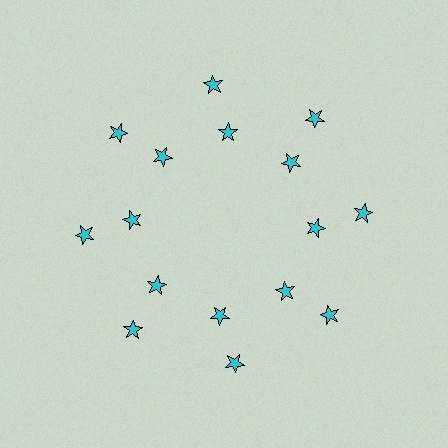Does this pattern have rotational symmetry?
Yes, this pattern has 8-fold rotational symmetry. It looks the same after rotating 45 degrees around the center.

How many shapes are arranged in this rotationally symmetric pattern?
There are 16 shapes, arranged in 8 groups of 2.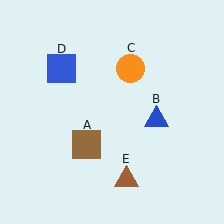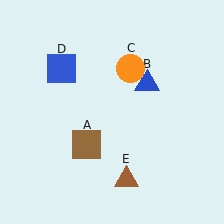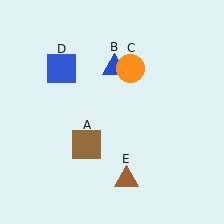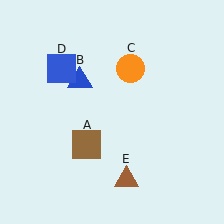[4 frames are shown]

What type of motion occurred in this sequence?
The blue triangle (object B) rotated counterclockwise around the center of the scene.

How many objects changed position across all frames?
1 object changed position: blue triangle (object B).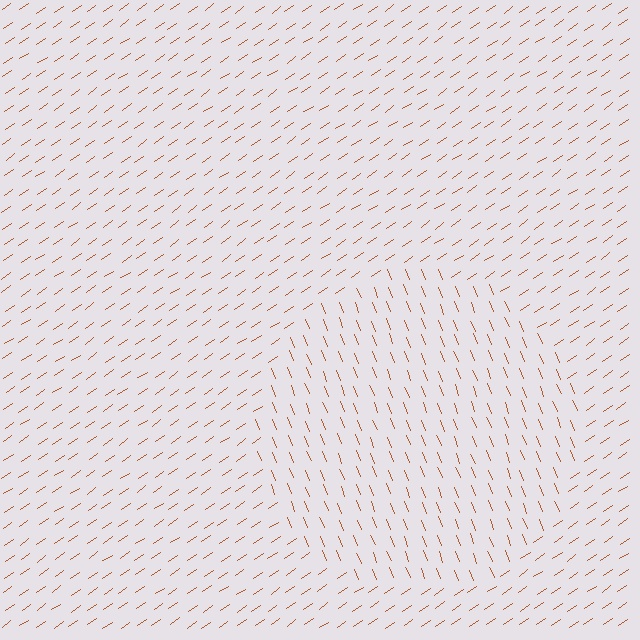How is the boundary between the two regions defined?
The boundary is defined purely by a change in line orientation (approximately 77 degrees difference). All lines are the same color and thickness.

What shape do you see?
I see a circle.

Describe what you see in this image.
The image is filled with small brown line segments. A circle region in the image has lines oriented differently from the surrounding lines, creating a visible texture boundary.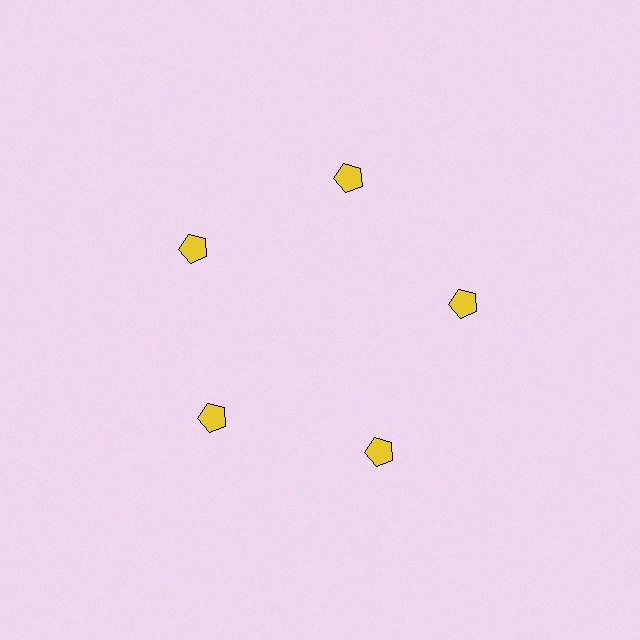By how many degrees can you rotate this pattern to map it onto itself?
The pattern maps onto itself every 72 degrees of rotation.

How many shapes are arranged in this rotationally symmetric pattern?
There are 5 shapes, arranged in 5 groups of 1.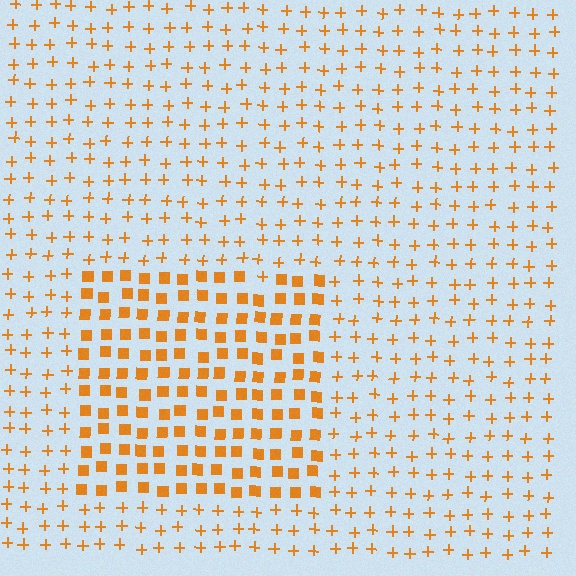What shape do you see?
I see a rectangle.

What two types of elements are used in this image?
The image uses squares inside the rectangle region and plus signs outside it.